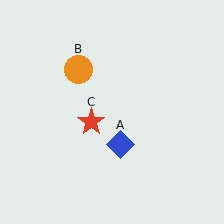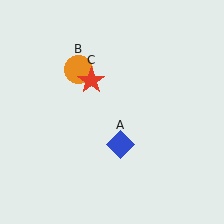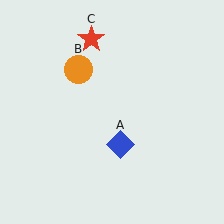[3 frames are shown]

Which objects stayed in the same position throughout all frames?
Blue diamond (object A) and orange circle (object B) remained stationary.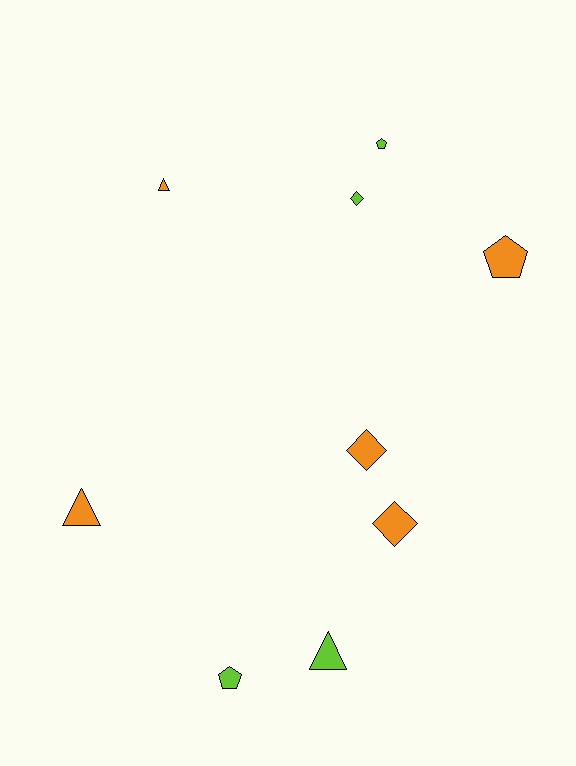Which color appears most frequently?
Orange, with 5 objects.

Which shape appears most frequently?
Pentagon, with 3 objects.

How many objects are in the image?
There are 9 objects.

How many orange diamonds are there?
There are 2 orange diamonds.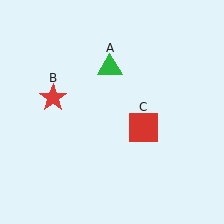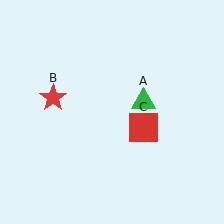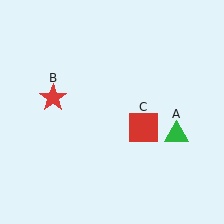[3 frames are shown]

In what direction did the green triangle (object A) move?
The green triangle (object A) moved down and to the right.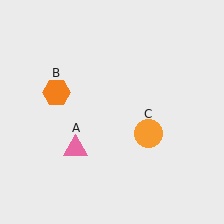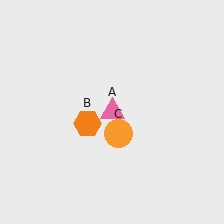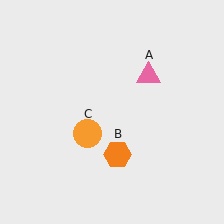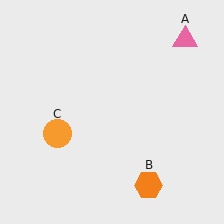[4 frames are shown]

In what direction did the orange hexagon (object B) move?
The orange hexagon (object B) moved down and to the right.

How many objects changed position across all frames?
3 objects changed position: pink triangle (object A), orange hexagon (object B), orange circle (object C).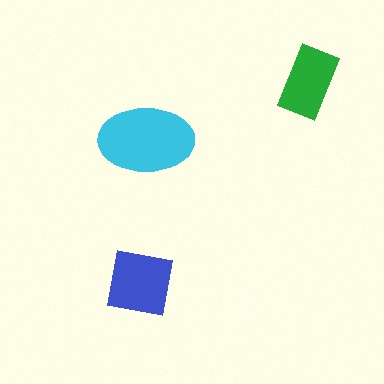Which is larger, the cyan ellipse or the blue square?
The cyan ellipse.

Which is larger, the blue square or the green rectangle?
The blue square.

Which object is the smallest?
The green rectangle.